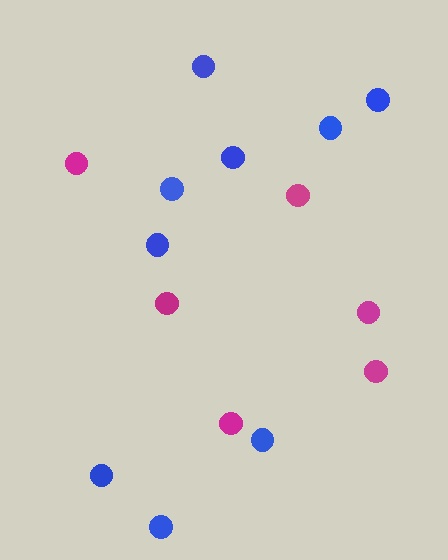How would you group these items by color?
There are 2 groups: one group of magenta circles (6) and one group of blue circles (9).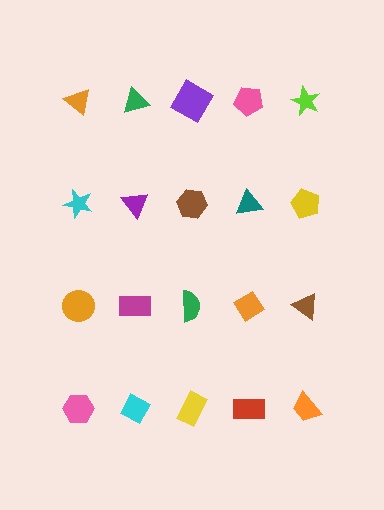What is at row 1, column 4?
A pink pentagon.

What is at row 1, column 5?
A lime star.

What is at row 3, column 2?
A magenta rectangle.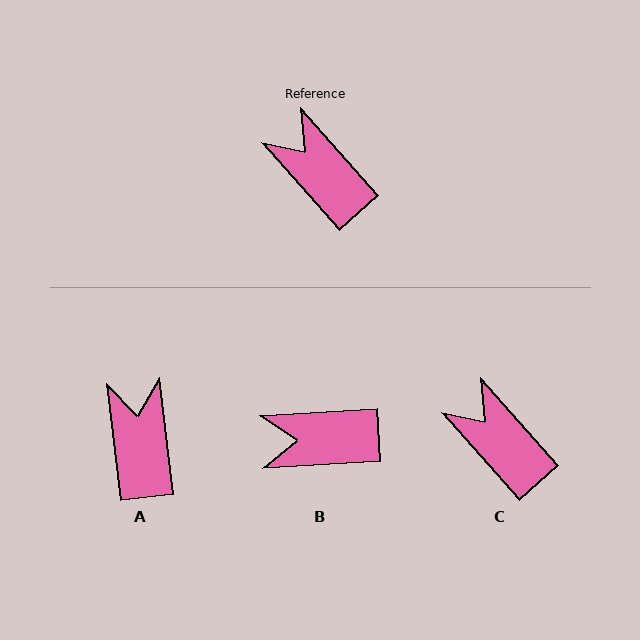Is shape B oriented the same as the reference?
No, it is off by about 52 degrees.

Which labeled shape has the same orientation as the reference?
C.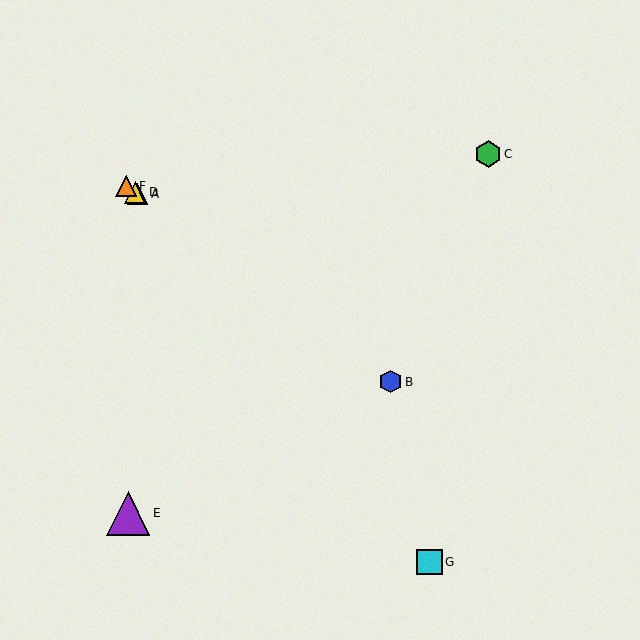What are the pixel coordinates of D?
Object D is at (135, 193).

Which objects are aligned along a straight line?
Objects A, B, D, F are aligned along a straight line.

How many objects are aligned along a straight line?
4 objects (A, B, D, F) are aligned along a straight line.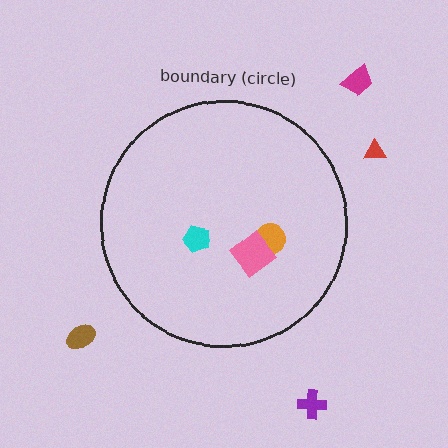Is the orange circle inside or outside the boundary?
Inside.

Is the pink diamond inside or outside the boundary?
Inside.